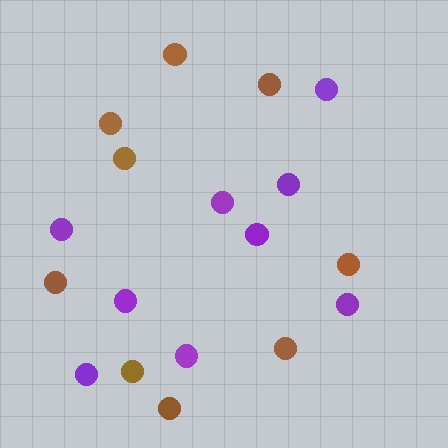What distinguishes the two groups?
There are 2 groups: one group of purple circles (9) and one group of brown circles (9).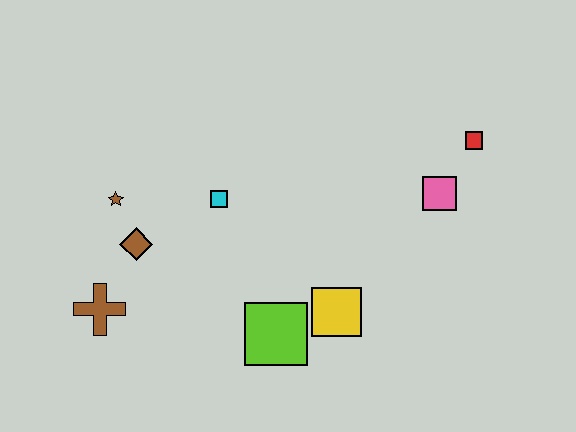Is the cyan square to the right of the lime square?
No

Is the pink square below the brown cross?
No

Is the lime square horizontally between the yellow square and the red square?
No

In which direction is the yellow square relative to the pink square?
The yellow square is below the pink square.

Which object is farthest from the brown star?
The red square is farthest from the brown star.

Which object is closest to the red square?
The pink square is closest to the red square.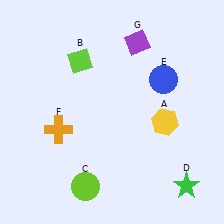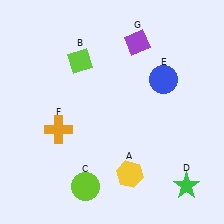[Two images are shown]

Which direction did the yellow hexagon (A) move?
The yellow hexagon (A) moved down.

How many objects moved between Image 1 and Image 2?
1 object moved between the two images.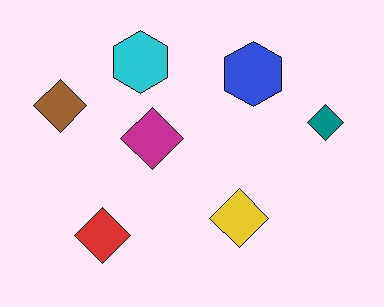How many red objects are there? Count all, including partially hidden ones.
There is 1 red object.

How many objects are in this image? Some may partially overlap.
There are 7 objects.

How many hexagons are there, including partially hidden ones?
There are 2 hexagons.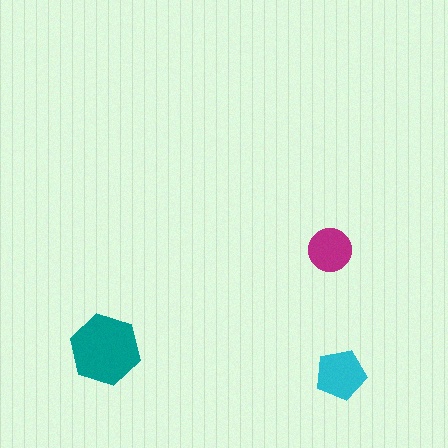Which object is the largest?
The teal hexagon.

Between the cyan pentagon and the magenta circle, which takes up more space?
The cyan pentagon.